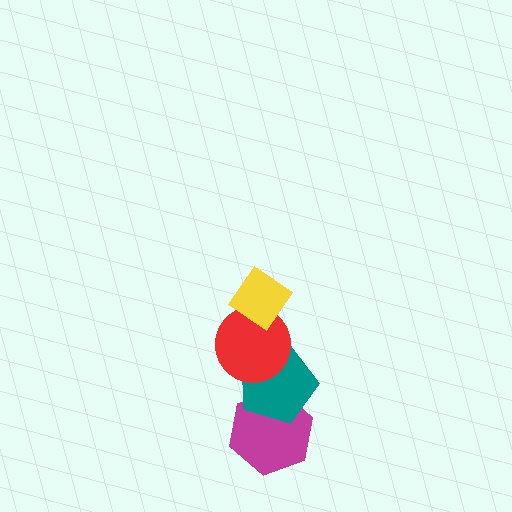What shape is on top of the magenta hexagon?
The teal pentagon is on top of the magenta hexagon.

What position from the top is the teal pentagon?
The teal pentagon is 3rd from the top.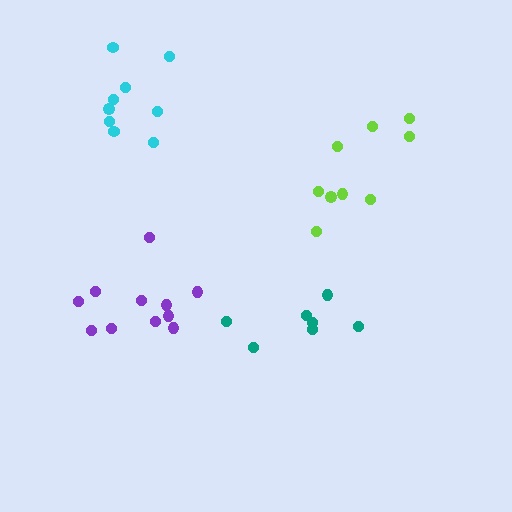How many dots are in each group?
Group 1: 9 dots, Group 2: 11 dots, Group 3: 7 dots, Group 4: 9 dots (36 total).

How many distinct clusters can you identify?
There are 4 distinct clusters.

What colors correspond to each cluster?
The clusters are colored: lime, purple, teal, cyan.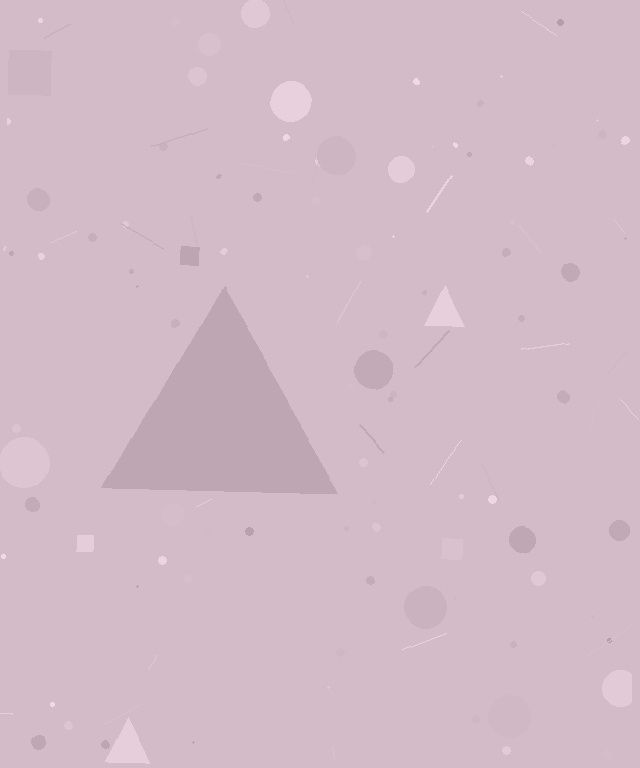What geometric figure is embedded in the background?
A triangle is embedded in the background.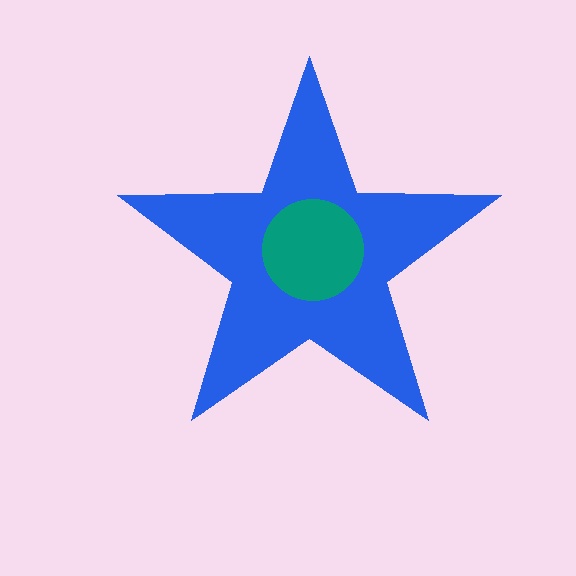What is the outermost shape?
The blue star.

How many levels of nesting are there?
2.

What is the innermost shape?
The teal circle.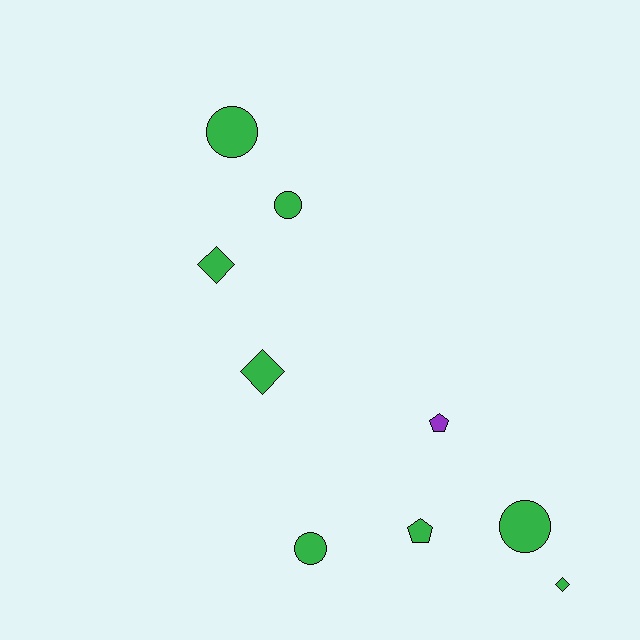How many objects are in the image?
There are 9 objects.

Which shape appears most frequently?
Circle, with 4 objects.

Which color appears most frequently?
Green, with 8 objects.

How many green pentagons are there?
There is 1 green pentagon.